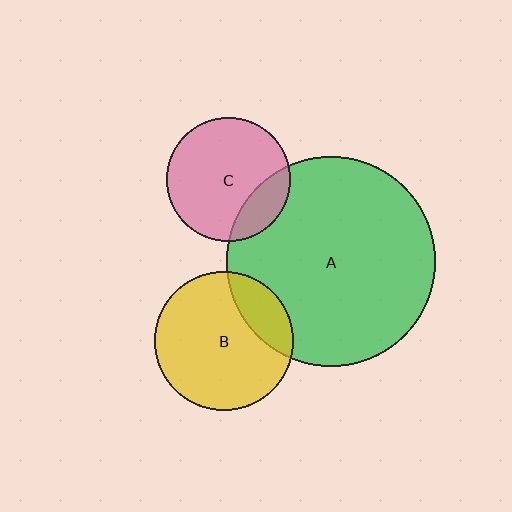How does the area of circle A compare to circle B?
Approximately 2.3 times.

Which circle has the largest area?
Circle A (green).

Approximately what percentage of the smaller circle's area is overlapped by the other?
Approximately 20%.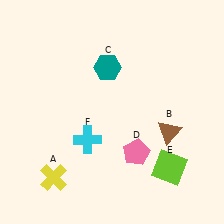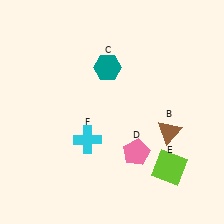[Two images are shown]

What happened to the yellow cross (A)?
The yellow cross (A) was removed in Image 2. It was in the bottom-left area of Image 1.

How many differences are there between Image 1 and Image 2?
There is 1 difference between the two images.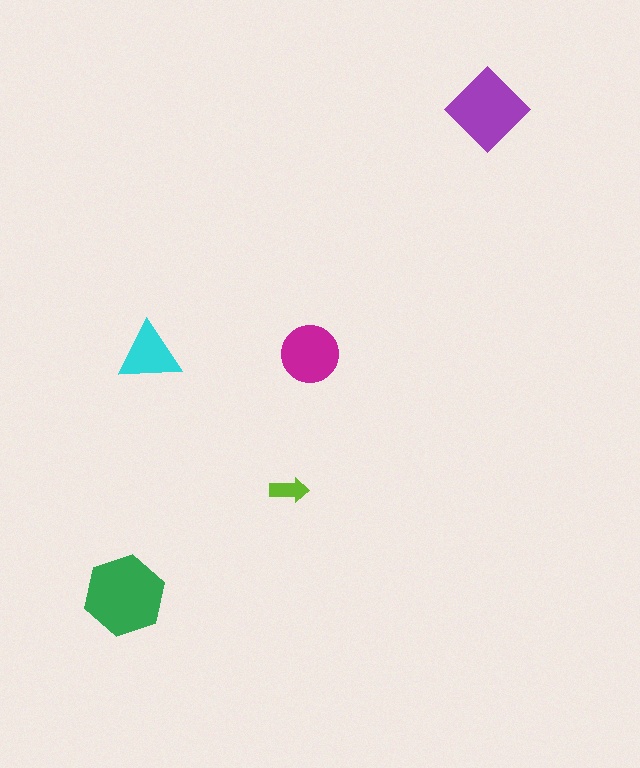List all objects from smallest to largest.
The lime arrow, the cyan triangle, the magenta circle, the purple diamond, the green hexagon.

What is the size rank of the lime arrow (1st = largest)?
5th.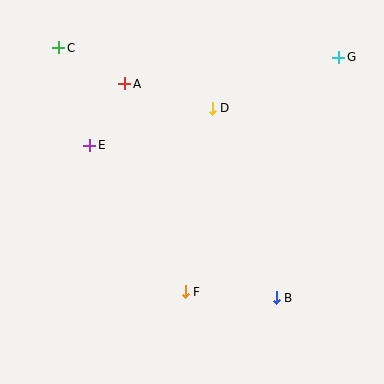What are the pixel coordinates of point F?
Point F is at (185, 292).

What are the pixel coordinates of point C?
Point C is at (59, 48).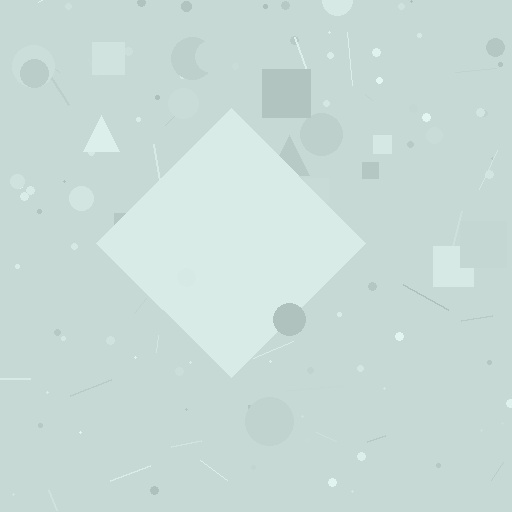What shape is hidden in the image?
A diamond is hidden in the image.